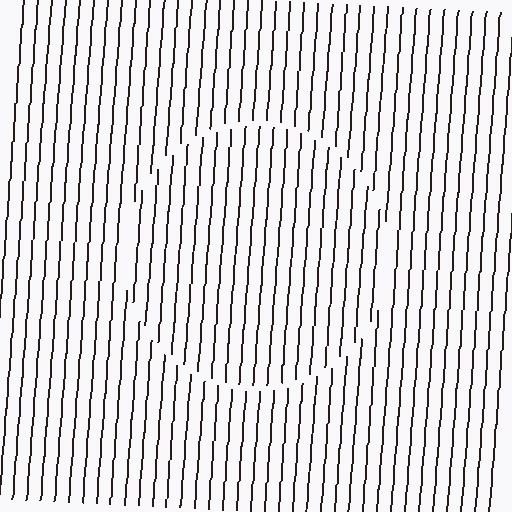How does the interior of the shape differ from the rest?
The interior of the shape contains the same grating, shifted by half a period — the contour is defined by the phase discontinuity where line-ends from the inner and outer gratings abut.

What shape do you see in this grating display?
An illusory circle. The interior of the shape contains the same grating, shifted by half a period — the contour is defined by the phase discontinuity where line-ends from the inner and outer gratings abut.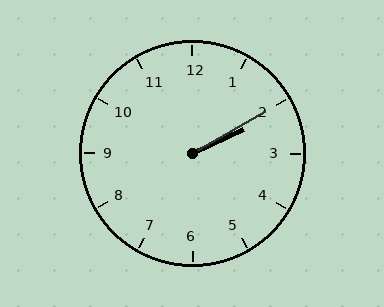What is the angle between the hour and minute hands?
Approximately 5 degrees.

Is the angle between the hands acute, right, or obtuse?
It is acute.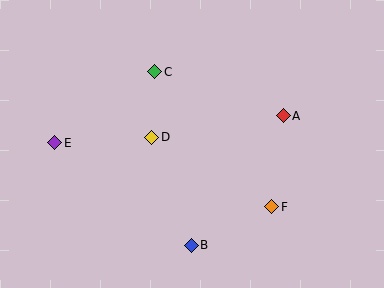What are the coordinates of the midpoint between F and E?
The midpoint between F and E is at (163, 175).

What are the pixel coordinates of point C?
Point C is at (155, 72).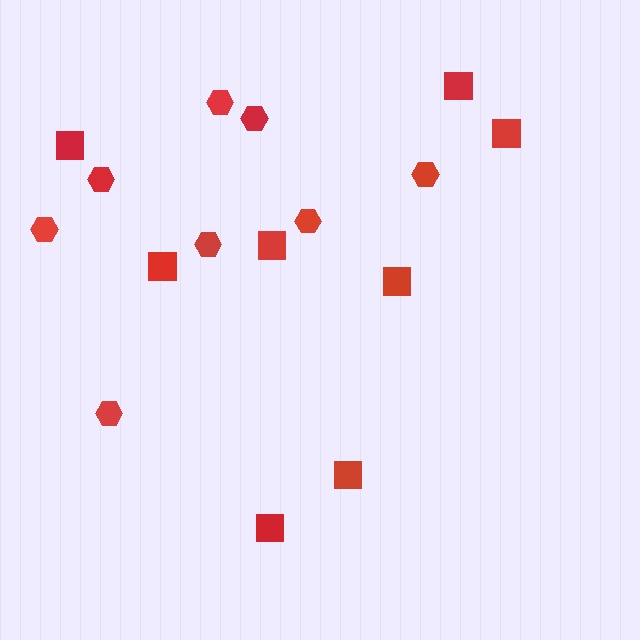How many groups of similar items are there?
There are 2 groups: one group of hexagons (8) and one group of squares (8).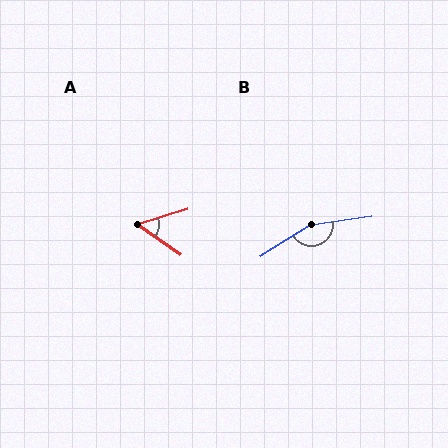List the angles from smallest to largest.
A (52°), B (155°).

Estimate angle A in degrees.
Approximately 52 degrees.